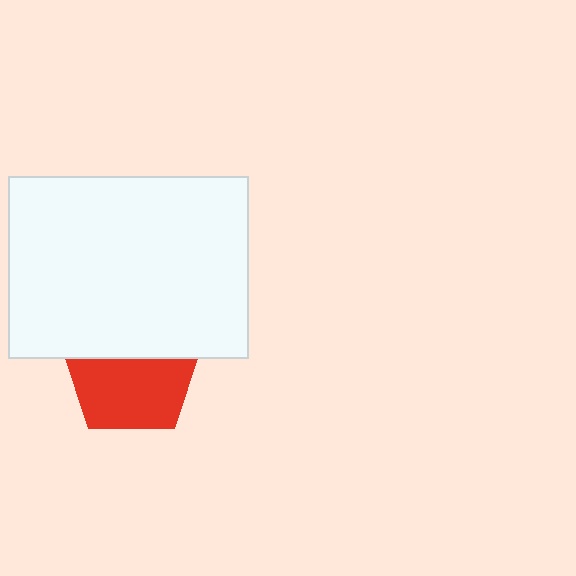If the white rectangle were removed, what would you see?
You would see the complete red pentagon.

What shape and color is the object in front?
The object in front is a white rectangle.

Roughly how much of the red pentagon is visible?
About half of it is visible (roughly 59%).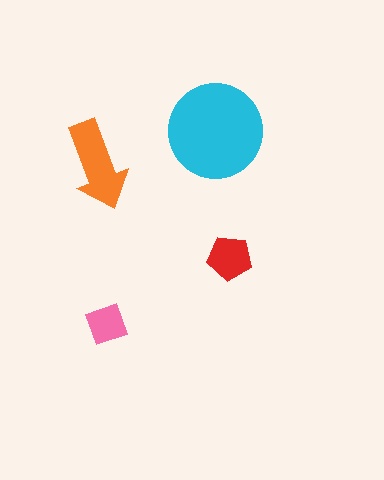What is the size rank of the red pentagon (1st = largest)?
3rd.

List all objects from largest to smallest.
The cyan circle, the orange arrow, the red pentagon, the pink diamond.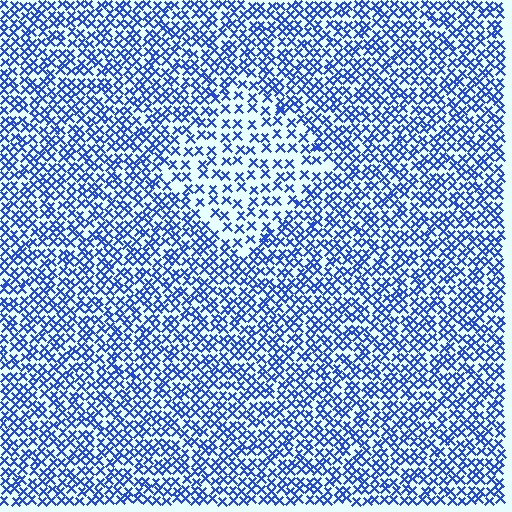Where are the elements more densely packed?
The elements are more densely packed outside the diamond boundary.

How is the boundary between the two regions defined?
The boundary is defined by a change in element density (approximately 1.9x ratio). All elements are the same color, size, and shape.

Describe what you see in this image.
The image contains small blue elements arranged at two different densities. A diamond-shaped region is visible where the elements are less densely packed than the surrounding area.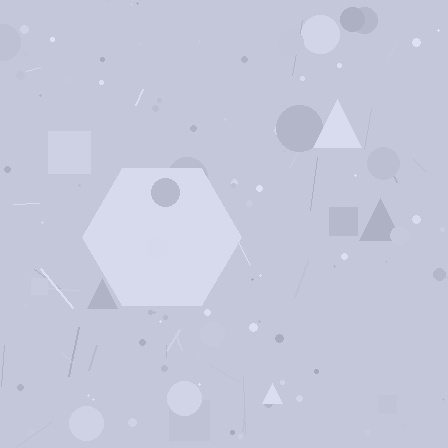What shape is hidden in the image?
A hexagon is hidden in the image.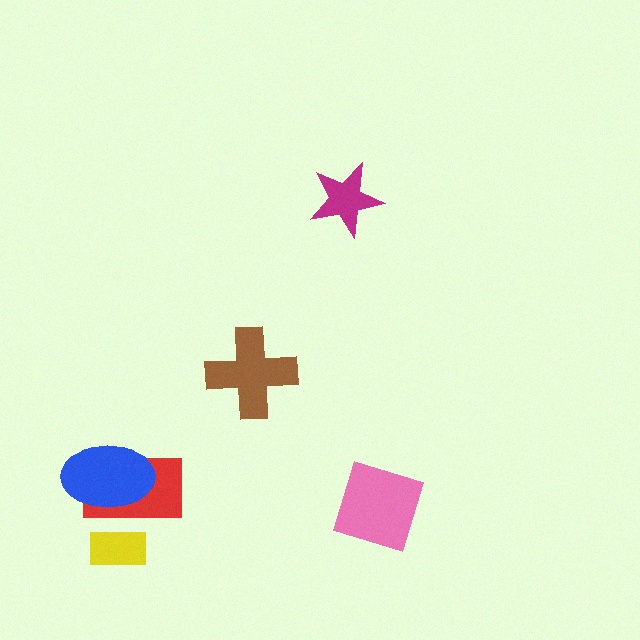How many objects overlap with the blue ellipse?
1 object overlaps with the blue ellipse.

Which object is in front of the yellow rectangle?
The red rectangle is in front of the yellow rectangle.